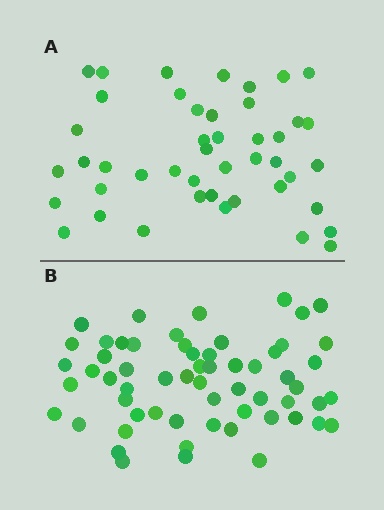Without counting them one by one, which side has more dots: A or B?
Region B (the bottom region) has more dots.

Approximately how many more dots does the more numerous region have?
Region B has approximately 15 more dots than region A.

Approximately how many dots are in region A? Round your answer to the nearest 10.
About 40 dots. (The exact count is 45, which rounds to 40.)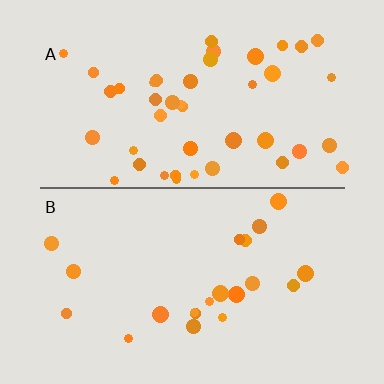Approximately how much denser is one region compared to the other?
Approximately 2.1× — region A over region B.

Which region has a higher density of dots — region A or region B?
A (the top).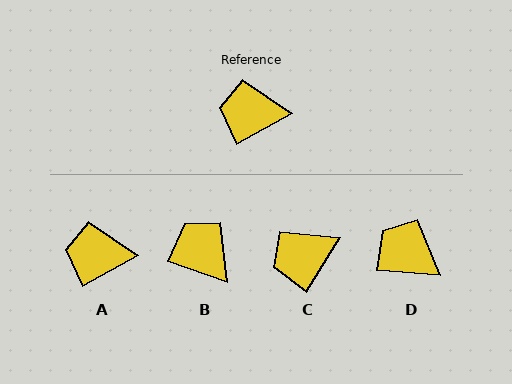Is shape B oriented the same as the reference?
No, it is off by about 49 degrees.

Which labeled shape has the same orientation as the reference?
A.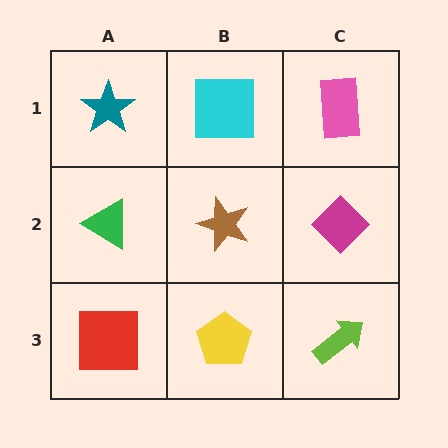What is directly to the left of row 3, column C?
A yellow pentagon.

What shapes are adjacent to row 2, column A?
A teal star (row 1, column A), a red square (row 3, column A), a brown star (row 2, column B).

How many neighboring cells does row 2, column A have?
3.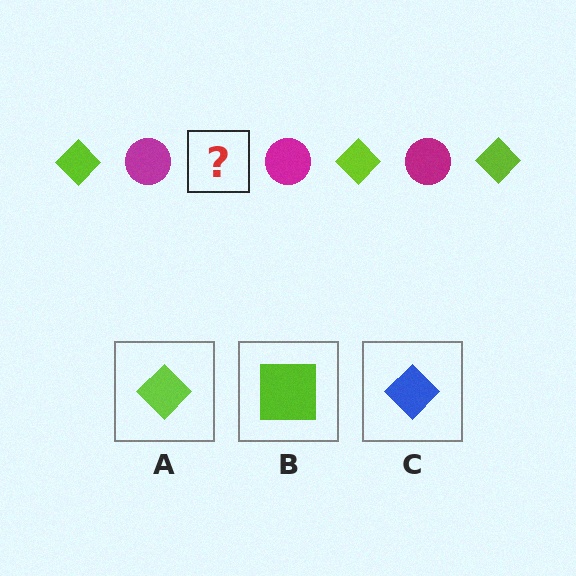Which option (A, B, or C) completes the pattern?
A.